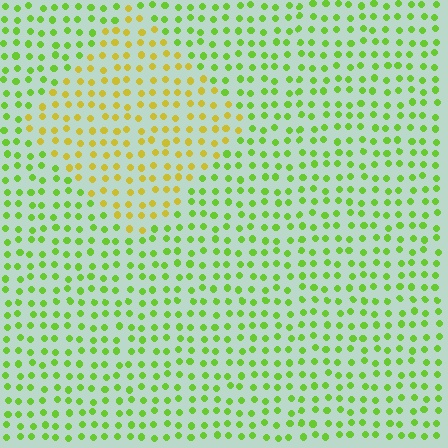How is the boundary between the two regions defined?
The boundary is defined purely by a slight shift in hue (about 43 degrees). Spacing, size, and orientation are identical on both sides.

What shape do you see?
I see a diamond.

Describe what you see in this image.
The image is filled with small lime elements in a uniform arrangement. A diamond-shaped region is visible where the elements are tinted to a slightly different hue, forming a subtle color boundary.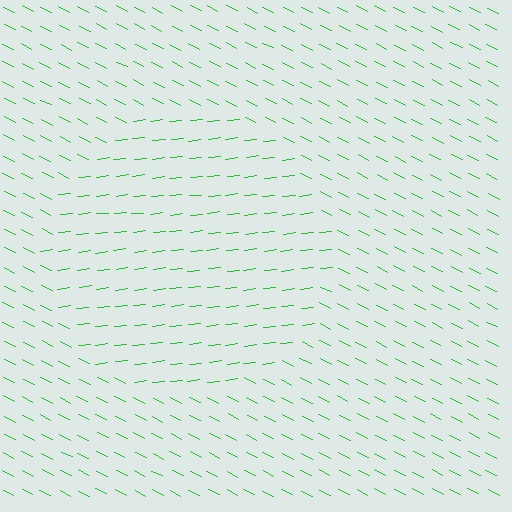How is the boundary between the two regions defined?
The boundary is defined purely by a change in line orientation (approximately 34 degrees difference). All lines are the same color and thickness.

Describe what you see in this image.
The image is filled with small green line segments. A circle region in the image has lines oriented differently from the surrounding lines, creating a visible texture boundary.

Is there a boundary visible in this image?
Yes, there is a texture boundary formed by a change in line orientation.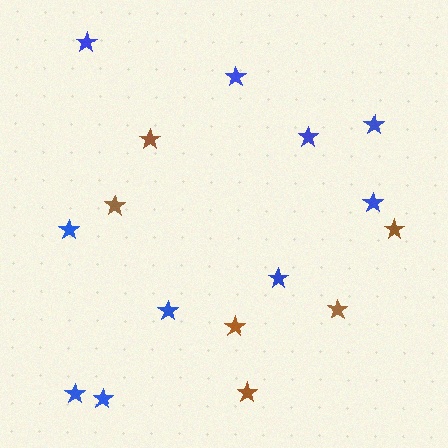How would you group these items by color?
There are 2 groups: one group of brown stars (6) and one group of blue stars (10).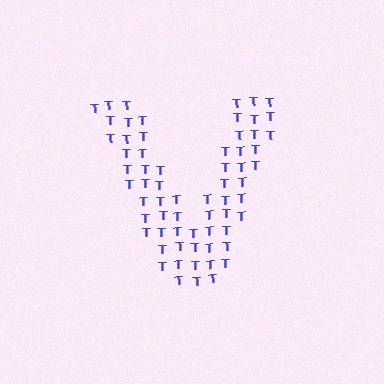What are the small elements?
The small elements are letter T's.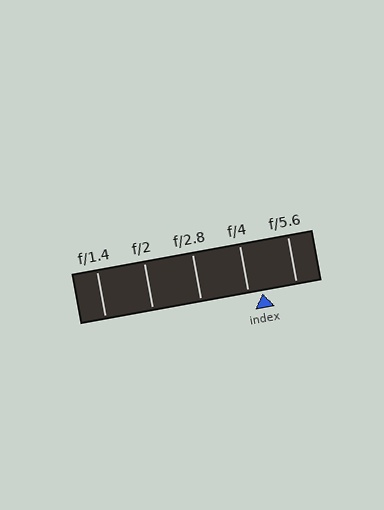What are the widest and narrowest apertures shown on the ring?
The widest aperture shown is f/1.4 and the narrowest is f/5.6.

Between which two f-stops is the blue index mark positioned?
The index mark is between f/4 and f/5.6.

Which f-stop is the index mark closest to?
The index mark is closest to f/4.